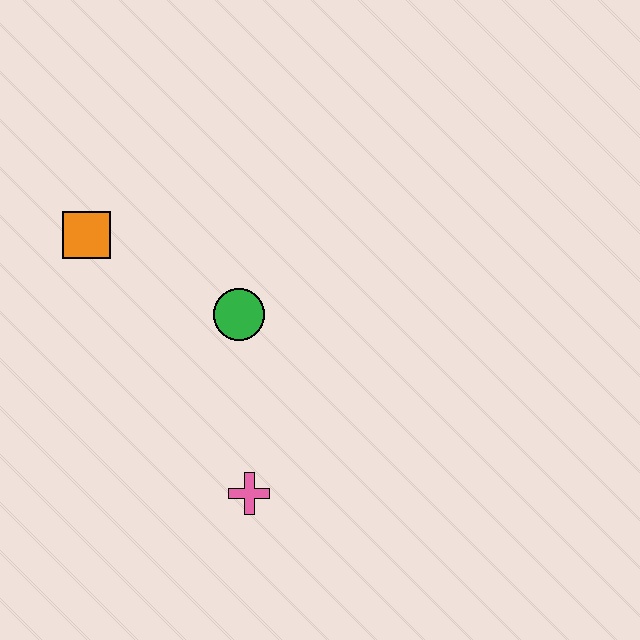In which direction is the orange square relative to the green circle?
The orange square is to the left of the green circle.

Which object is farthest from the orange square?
The pink cross is farthest from the orange square.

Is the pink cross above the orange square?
No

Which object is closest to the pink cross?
The green circle is closest to the pink cross.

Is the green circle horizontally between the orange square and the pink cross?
Yes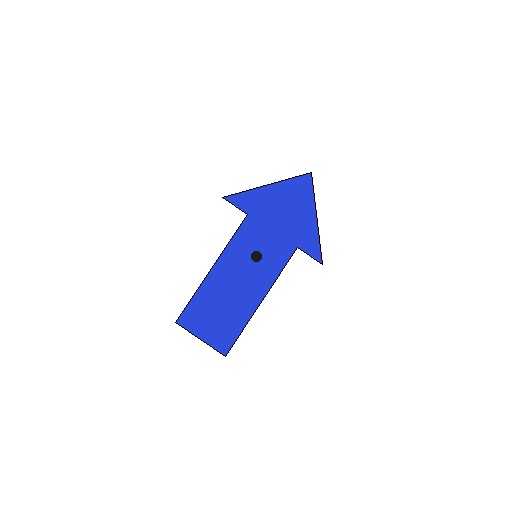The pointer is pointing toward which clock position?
Roughly 1 o'clock.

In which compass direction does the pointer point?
Northeast.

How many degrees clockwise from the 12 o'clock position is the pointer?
Approximately 34 degrees.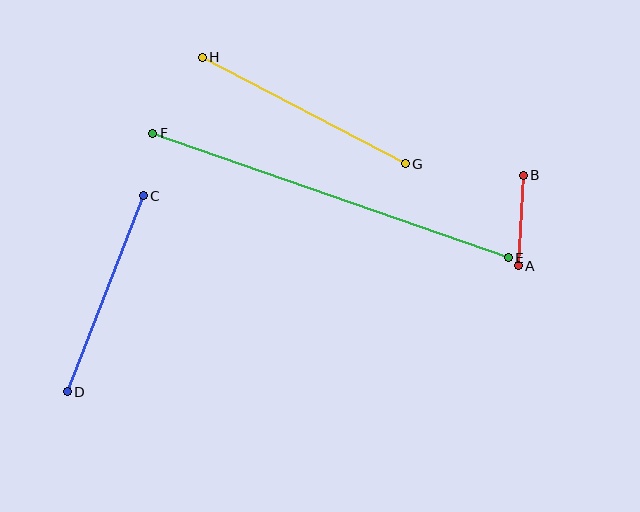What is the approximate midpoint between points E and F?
The midpoint is at approximately (331, 195) pixels.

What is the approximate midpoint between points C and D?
The midpoint is at approximately (105, 294) pixels.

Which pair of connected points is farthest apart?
Points E and F are farthest apart.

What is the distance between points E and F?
The distance is approximately 376 pixels.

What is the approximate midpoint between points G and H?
The midpoint is at approximately (304, 111) pixels.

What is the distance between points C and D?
The distance is approximately 211 pixels.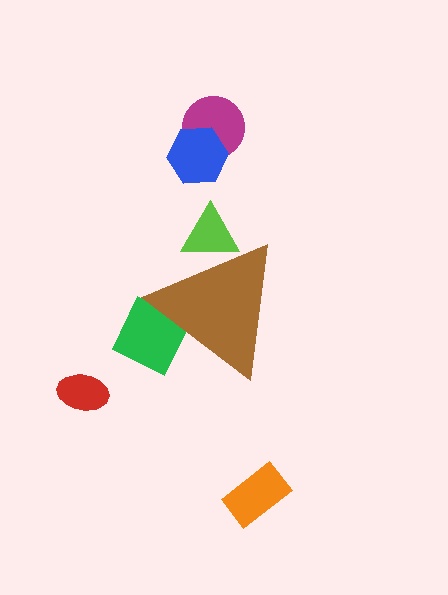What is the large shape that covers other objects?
A brown triangle.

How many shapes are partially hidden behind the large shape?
2 shapes are partially hidden.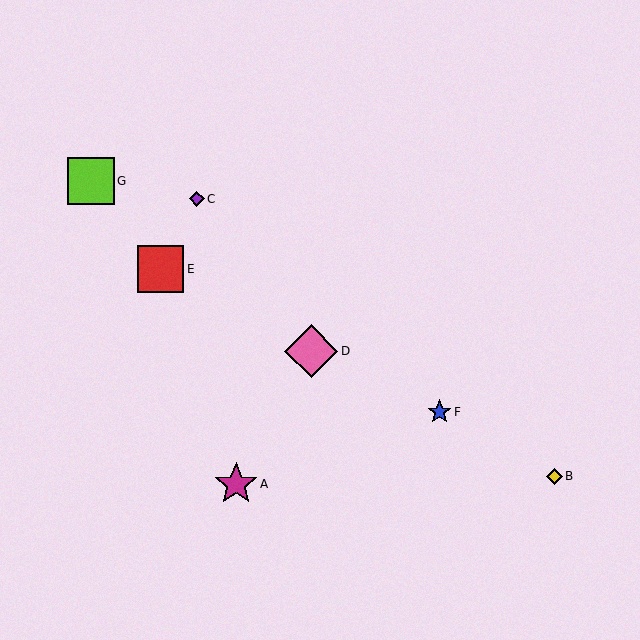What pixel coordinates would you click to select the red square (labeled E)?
Click at (161, 269) to select the red square E.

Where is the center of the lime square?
The center of the lime square is at (91, 181).